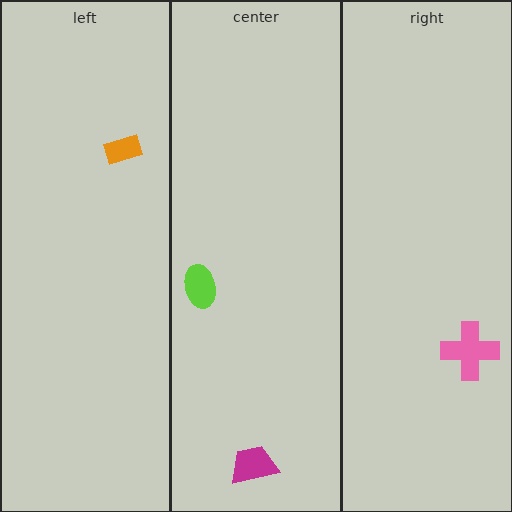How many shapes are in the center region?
2.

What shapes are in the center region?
The magenta trapezoid, the lime ellipse.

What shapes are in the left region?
The orange rectangle.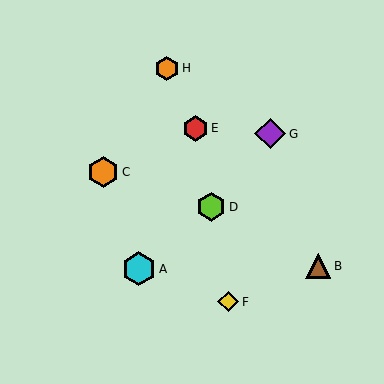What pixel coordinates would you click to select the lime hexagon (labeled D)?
Click at (211, 207) to select the lime hexagon D.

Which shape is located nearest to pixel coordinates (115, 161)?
The orange hexagon (labeled C) at (103, 172) is nearest to that location.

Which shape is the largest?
The cyan hexagon (labeled A) is the largest.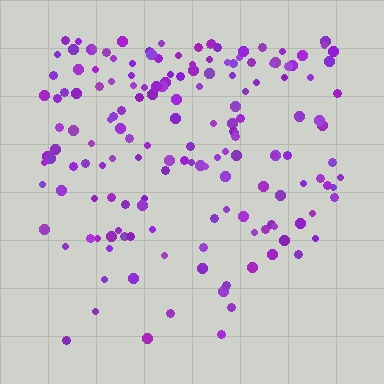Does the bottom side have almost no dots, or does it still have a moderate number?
Still a moderate number, just noticeably fewer than the top.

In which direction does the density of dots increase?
From bottom to top, with the top side densest.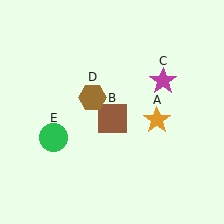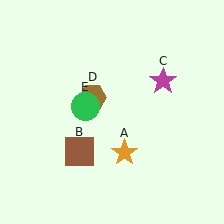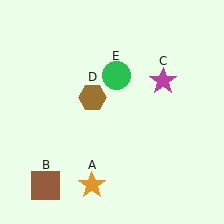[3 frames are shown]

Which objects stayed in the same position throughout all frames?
Magenta star (object C) and brown hexagon (object D) remained stationary.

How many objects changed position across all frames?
3 objects changed position: orange star (object A), brown square (object B), green circle (object E).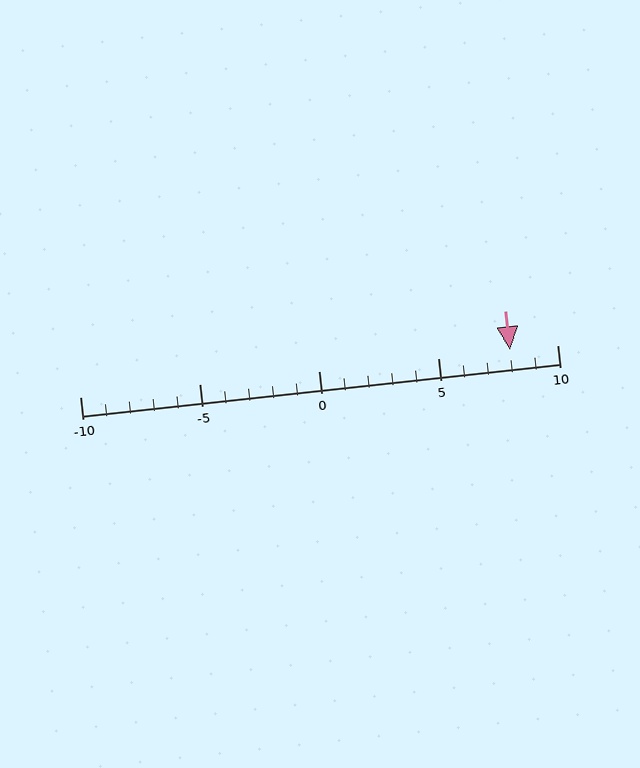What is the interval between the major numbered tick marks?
The major tick marks are spaced 5 units apart.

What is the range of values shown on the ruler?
The ruler shows values from -10 to 10.